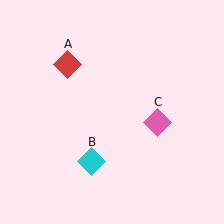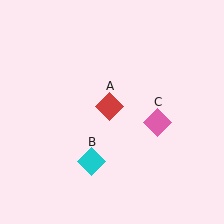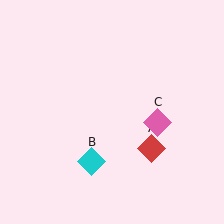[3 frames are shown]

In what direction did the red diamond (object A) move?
The red diamond (object A) moved down and to the right.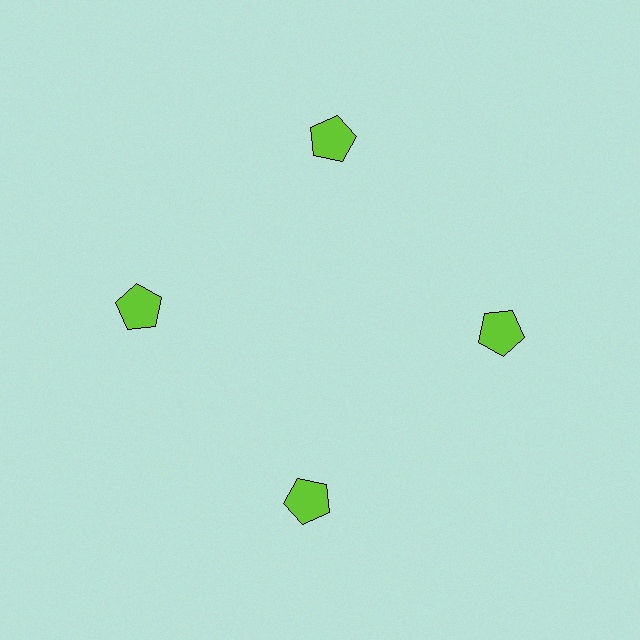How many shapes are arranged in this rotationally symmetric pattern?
There are 4 shapes, arranged in 4 groups of 1.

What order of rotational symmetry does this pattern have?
This pattern has 4-fold rotational symmetry.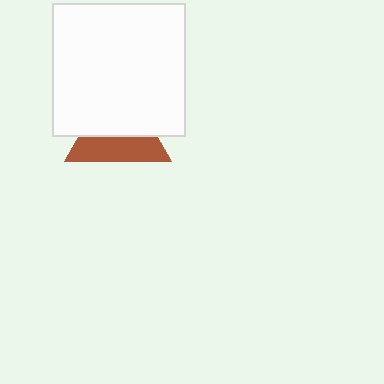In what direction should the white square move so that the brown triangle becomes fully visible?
The white square should move up. That is the shortest direction to clear the overlap and leave the brown triangle fully visible.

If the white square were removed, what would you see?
You would see the complete brown triangle.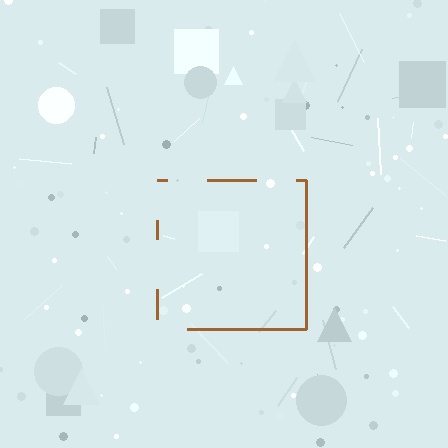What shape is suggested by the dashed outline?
The dashed outline suggests a square.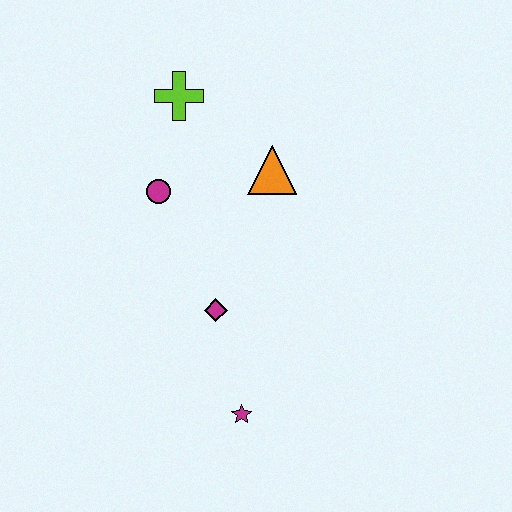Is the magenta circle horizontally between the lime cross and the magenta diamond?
No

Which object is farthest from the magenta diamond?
The lime cross is farthest from the magenta diamond.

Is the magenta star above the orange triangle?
No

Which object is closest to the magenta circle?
The lime cross is closest to the magenta circle.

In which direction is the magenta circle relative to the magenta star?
The magenta circle is above the magenta star.